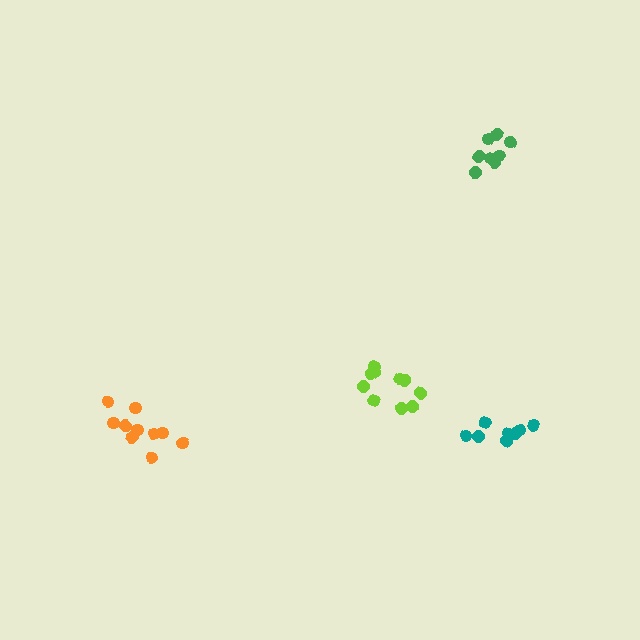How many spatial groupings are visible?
There are 4 spatial groupings.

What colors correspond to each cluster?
The clusters are colored: teal, lime, green, orange.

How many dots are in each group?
Group 1: 8 dots, Group 2: 10 dots, Group 3: 9 dots, Group 4: 10 dots (37 total).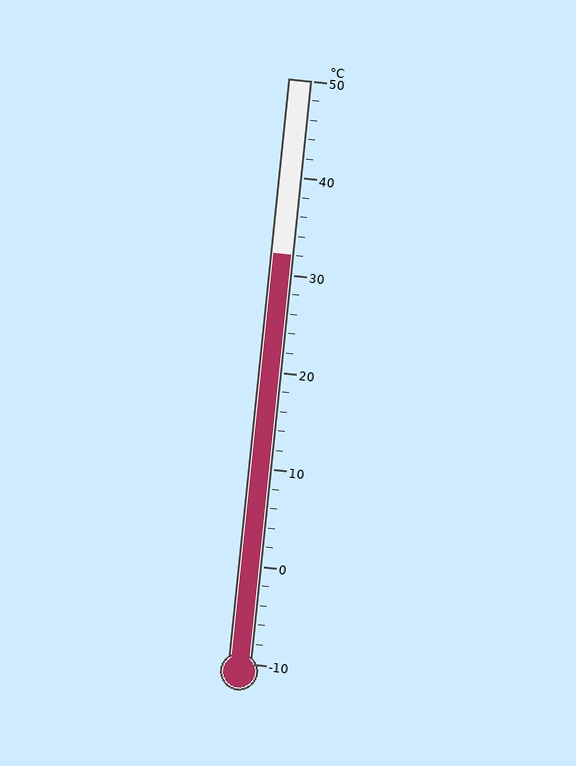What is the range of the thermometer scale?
The thermometer scale ranges from -10°C to 50°C.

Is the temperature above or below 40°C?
The temperature is below 40°C.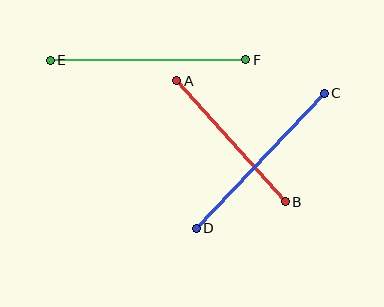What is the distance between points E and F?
The distance is approximately 195 pixels.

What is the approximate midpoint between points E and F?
The midpoint is at approximately (148, 60) pixels.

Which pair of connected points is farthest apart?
Points E and F are farthest apart.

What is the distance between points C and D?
The distance is approximately 186 pixels.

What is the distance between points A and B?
The distance is approximately 163 pixels.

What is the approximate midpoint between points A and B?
The midpoint is at approximately (231, 141) pixels.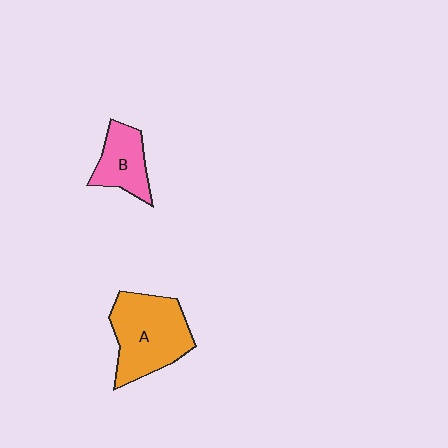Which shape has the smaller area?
Shape B (pink).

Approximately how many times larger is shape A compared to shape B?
Approximately 1.8 times.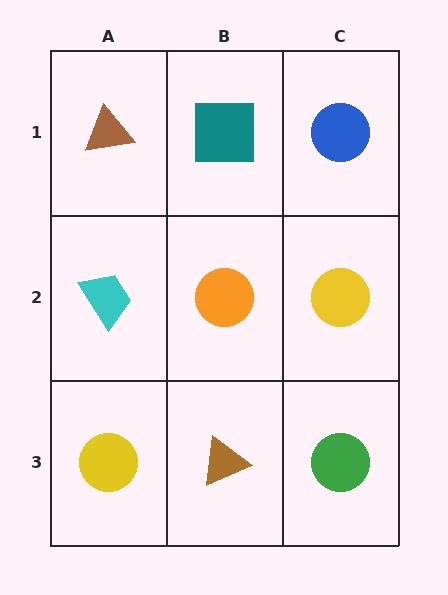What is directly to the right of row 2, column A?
An orange circle.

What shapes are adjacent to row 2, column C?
A blue circle (row 1, column C), a green circle (row 3, column C), an orange circle (row 2, column B).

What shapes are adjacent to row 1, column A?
A cyan trapezoid (row 2, column A), a teal square (row 1, column B).